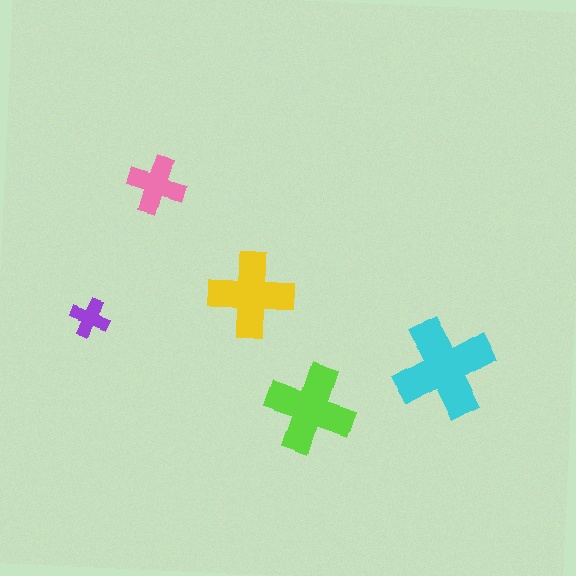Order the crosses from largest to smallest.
the cyan one, the lime one, the yellow one, the pink one, the purple one.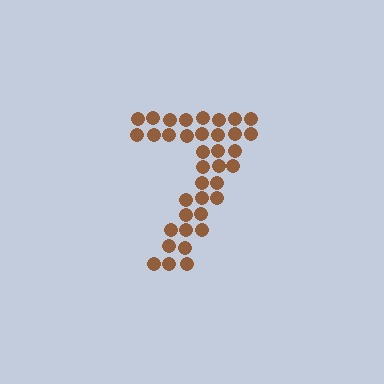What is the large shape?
The large shape is the digit 7.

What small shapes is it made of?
It is made of small circles.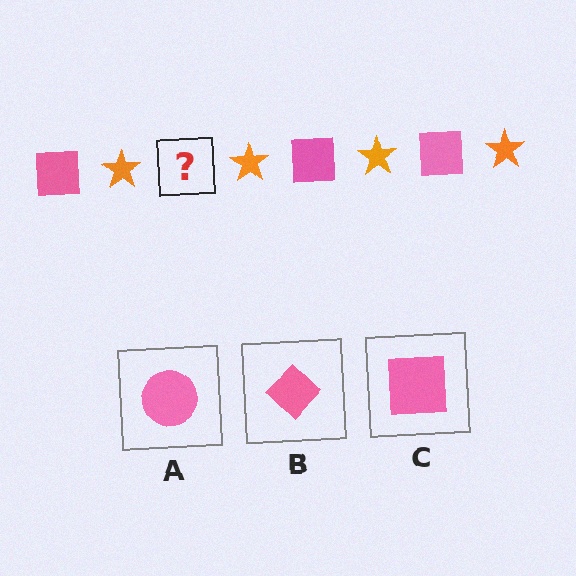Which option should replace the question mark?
Option C.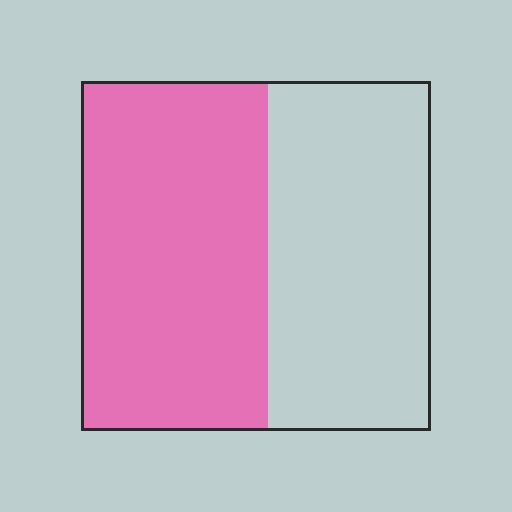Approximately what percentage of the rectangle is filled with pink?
Approximately 55%.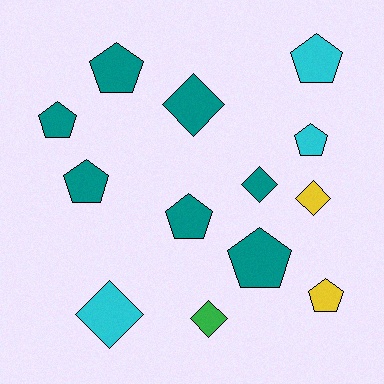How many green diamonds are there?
There is 1 green diamond.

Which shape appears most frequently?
Pentagon, with 8 objects.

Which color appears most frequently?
Teal, with 7 objects.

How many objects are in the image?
There are 13 objects.